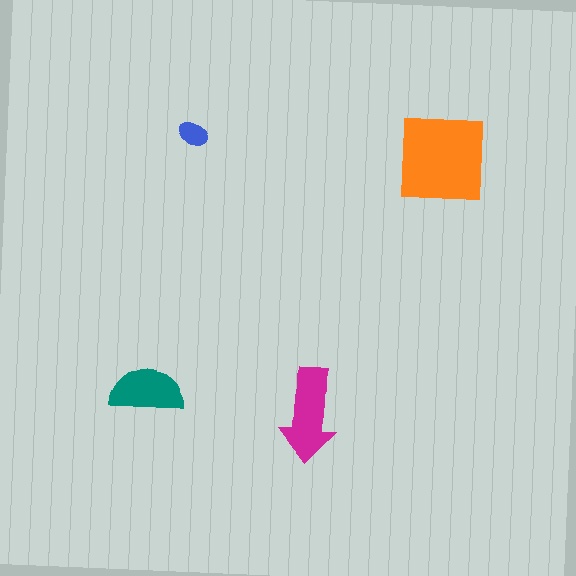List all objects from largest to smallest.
The orange square, the magenta arrow, the teal semicircle, the blue ellipse.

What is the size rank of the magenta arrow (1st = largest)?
2nd.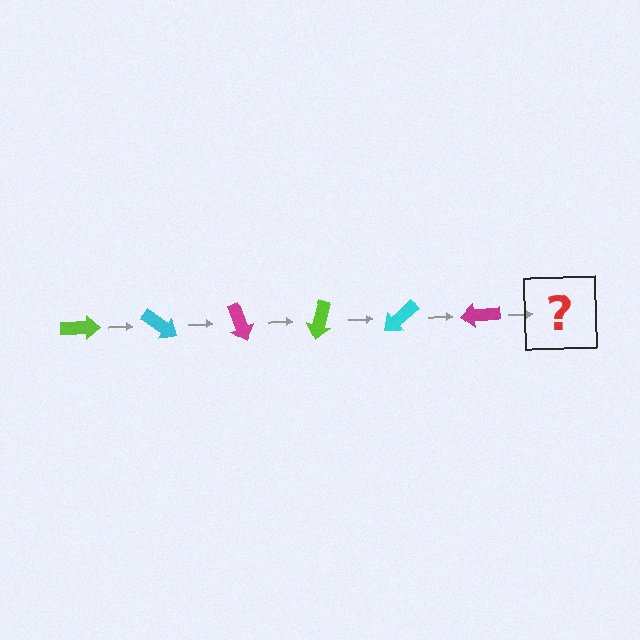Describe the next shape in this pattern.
It should be a lime arrow, rotated 210 degrees from the start.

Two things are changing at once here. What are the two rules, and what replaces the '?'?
The two rules are that it rotates 35 degrees each step and the color cycles through lime, cyan, and magenta. The '?' should be a lime arrow, rotated 210 degrees from the start.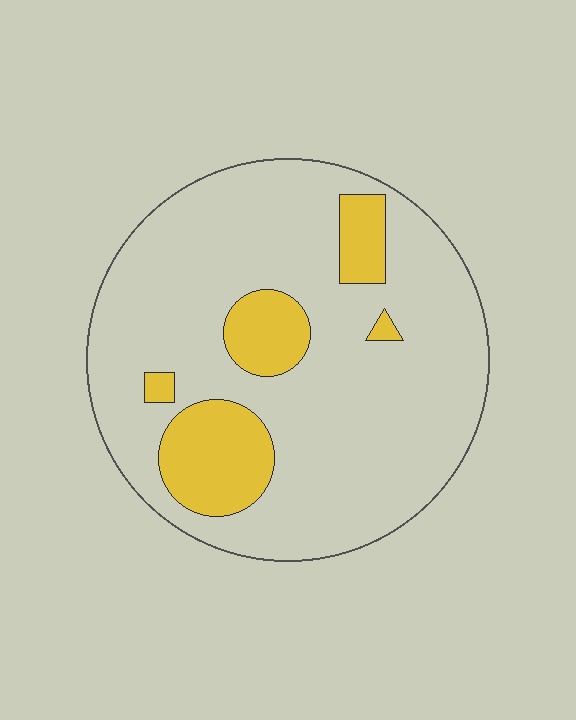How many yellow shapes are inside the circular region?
5.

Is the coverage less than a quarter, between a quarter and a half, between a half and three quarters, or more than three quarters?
Less than a quarter.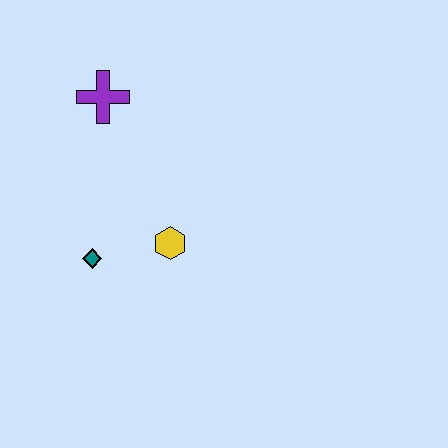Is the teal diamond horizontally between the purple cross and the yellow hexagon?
No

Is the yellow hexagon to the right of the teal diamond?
Yes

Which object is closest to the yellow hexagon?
The teal diamond is closest to the yellow hexagon.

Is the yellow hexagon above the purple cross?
No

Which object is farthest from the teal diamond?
The purple cross is farthest from the teal diamond.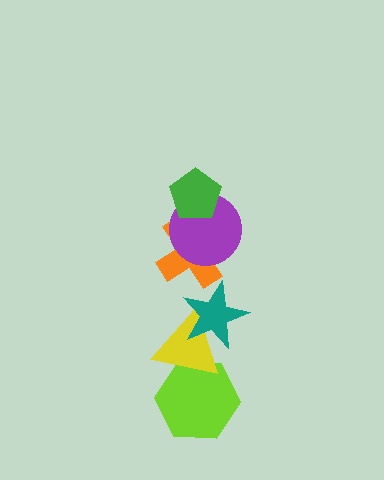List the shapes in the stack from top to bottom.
From top to bottom: the green pentagon, the purple circle, the orange cross, the teal star, the yellow triangle, the lime hexagon.